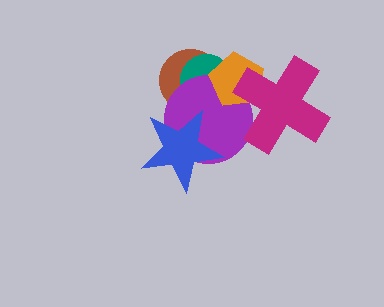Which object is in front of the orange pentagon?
The magenta cross is in front of the orange pentagon.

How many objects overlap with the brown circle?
3 objects overlap with the brown circle.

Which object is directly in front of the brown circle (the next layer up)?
The teal circle is directly in front of the brown circle.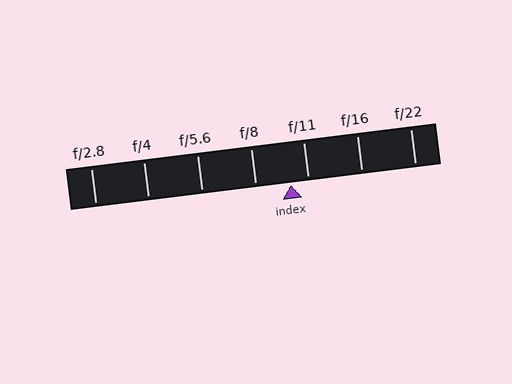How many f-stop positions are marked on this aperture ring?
There are 7 f-stop positions marked.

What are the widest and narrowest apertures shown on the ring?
The widest aperture shown is f/2.8 and the narrowest is f/22.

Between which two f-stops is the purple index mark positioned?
The index mark is between f/8 and f/11.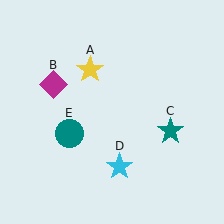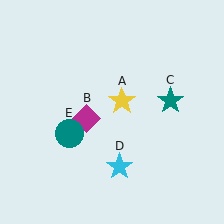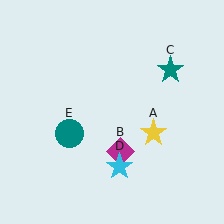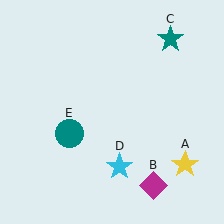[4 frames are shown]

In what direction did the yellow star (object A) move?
The yellow star (object A) moved down and to the right.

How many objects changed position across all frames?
3 objects changed position: yellow star (object A), magenta diamond (object B), teal star (object C).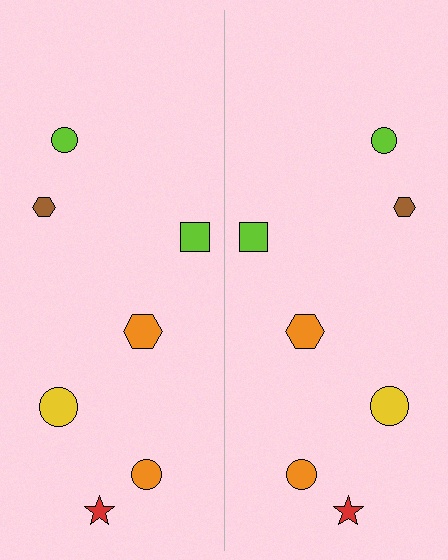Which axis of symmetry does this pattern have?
The pattern has a vertical axis of symmetry running through the center of the image.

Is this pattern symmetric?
Yes, this pattern has bilateral (reflection) symmetry.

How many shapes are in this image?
There are 14 shapes in this image.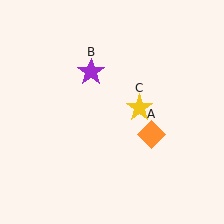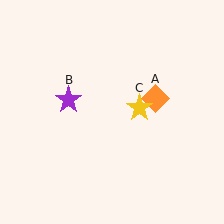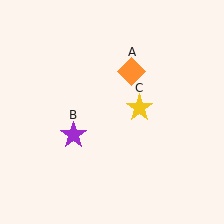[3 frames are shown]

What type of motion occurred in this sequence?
The orange diamond (object A), purple star (object B) rotated counterclockwise around the center of the scene.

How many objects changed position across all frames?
2 objects changed position: orange diamond (object A), purple star (object B).